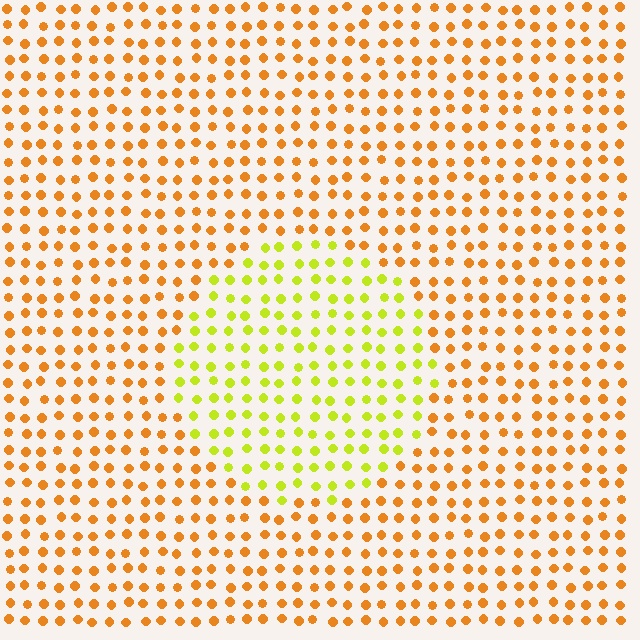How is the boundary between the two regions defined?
The boundary is defined purely by a slight shift in hue (about 42 degrees). Spacing, size, and orientation are identical on both sides.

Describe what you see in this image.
The image is filled with small orange elements in a uniform arrangement. A circle-shaped region is visible where the elements are tinted to a slightly different hue, forming a subtle color boundary.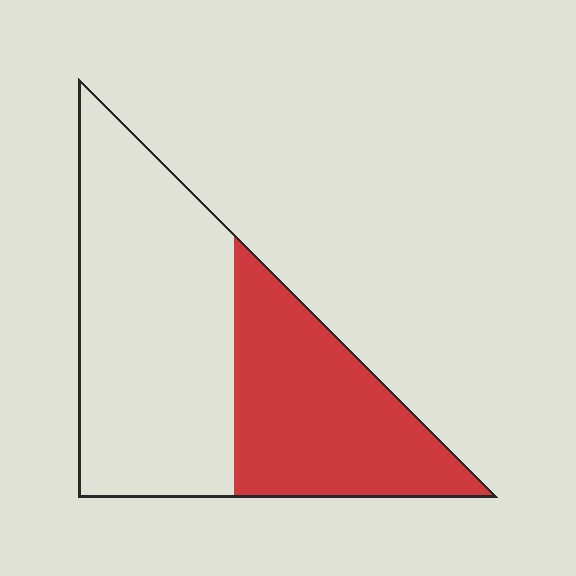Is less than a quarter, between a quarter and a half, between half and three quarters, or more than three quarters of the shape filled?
Between a quarter and a half.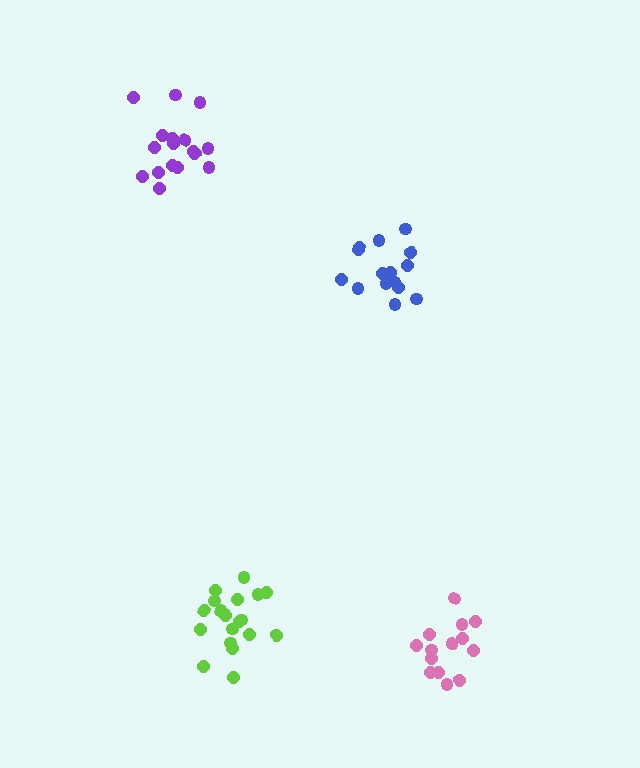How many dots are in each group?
Group 1: 19 dots, Group 2: 14 dots, Group 3: 15 dots, Group 4: 17 dots (65 total).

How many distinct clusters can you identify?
There are 4 distinct clusters.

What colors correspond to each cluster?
The clusters are colored: lime, pink, blue, purple.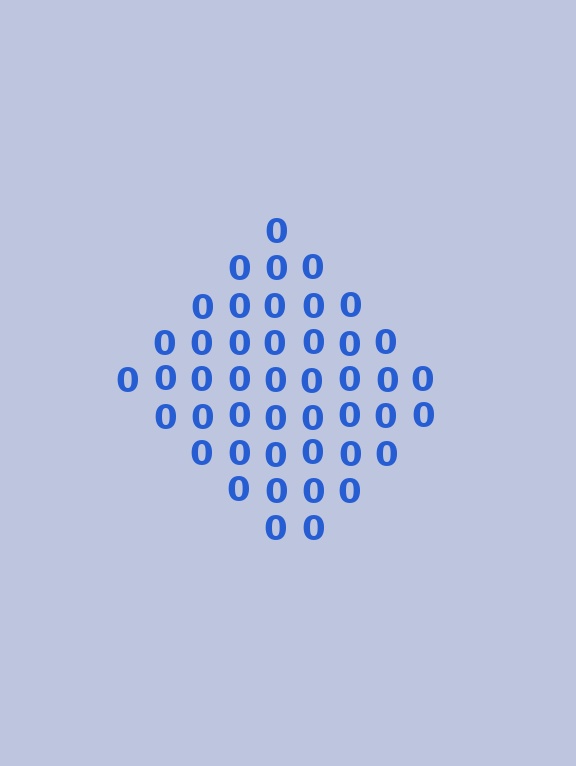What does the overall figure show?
The overall figure shows a diamond.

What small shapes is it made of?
It is made of small digit 0's.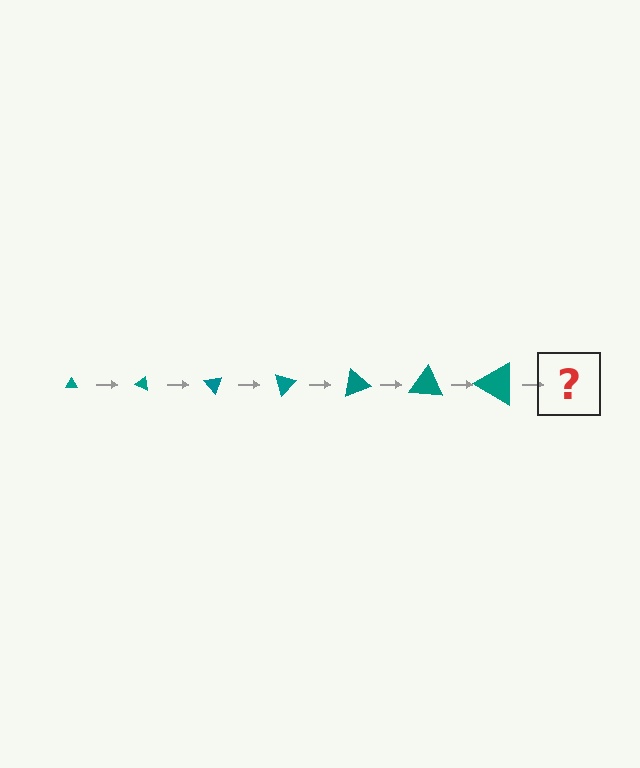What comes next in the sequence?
The next element should be a triangle, larger than the previous one and rotated 175 degrees from the start.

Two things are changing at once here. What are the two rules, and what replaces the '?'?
The two rules are that the triangle grows larger each step and it rotates 25 degrees each step. The '?' should be a triangle, larger than the previous one and rotated 175 degrees from the start.